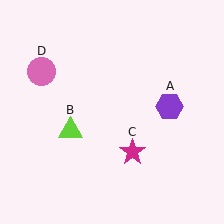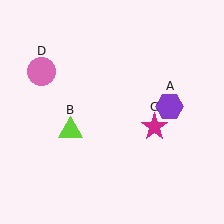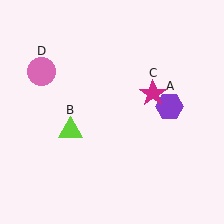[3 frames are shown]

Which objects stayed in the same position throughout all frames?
Purple hexagon (object A) and lime triangle (object B) and pink circle (object D) remained stationary.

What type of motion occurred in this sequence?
The magenta star (object C) rotated counterclockwise around the center of the scene.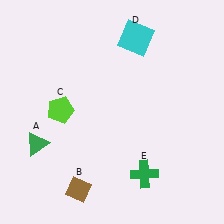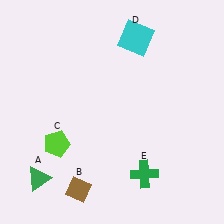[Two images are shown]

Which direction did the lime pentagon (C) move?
The lime pentagon (C) moved down.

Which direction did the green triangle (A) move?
The green triangle (A) moved down.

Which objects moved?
The objects that moved are: the green triangle (A), the lime pentagon (C).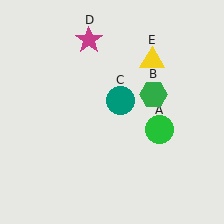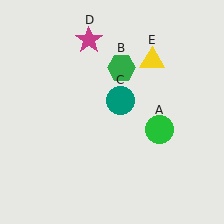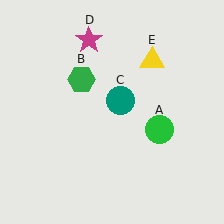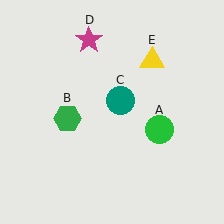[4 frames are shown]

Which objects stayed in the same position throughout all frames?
Green circle (object A) and teal circle (object C) and magenta star (object D) and yellow triangle (object E) remained stationary.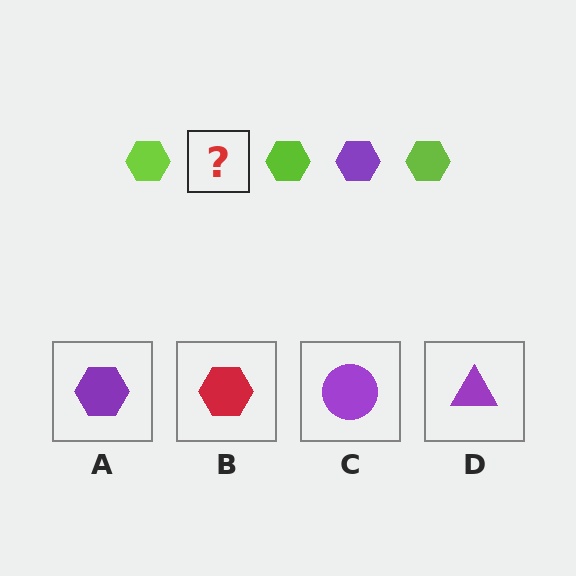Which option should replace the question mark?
Option A.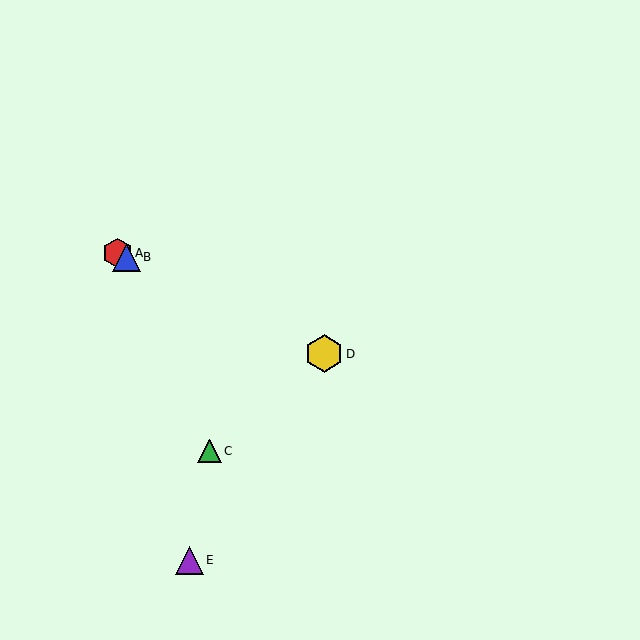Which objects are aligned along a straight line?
Objects A, B, D are aligned along a straight line.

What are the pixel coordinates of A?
Object A is at (118, 253).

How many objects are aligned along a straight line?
3 objects (A, B, D) are aligned along a straight line.